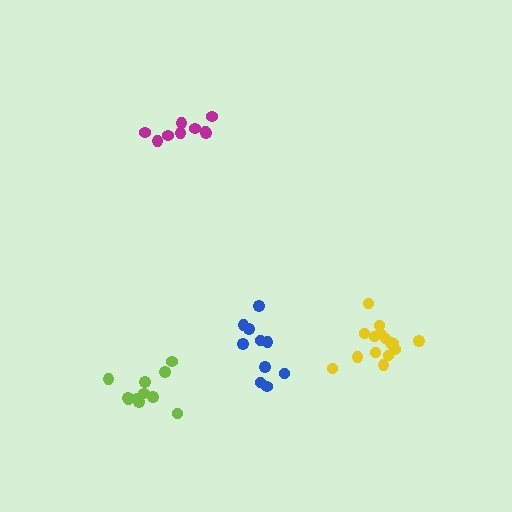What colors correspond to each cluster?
The clusters are colored: magenta, blue, yellow, lime.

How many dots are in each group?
Group 1: 9 dots, Group 2: 10 dots, Group 3: 15 dots, Group 4: 11 dots (45 total).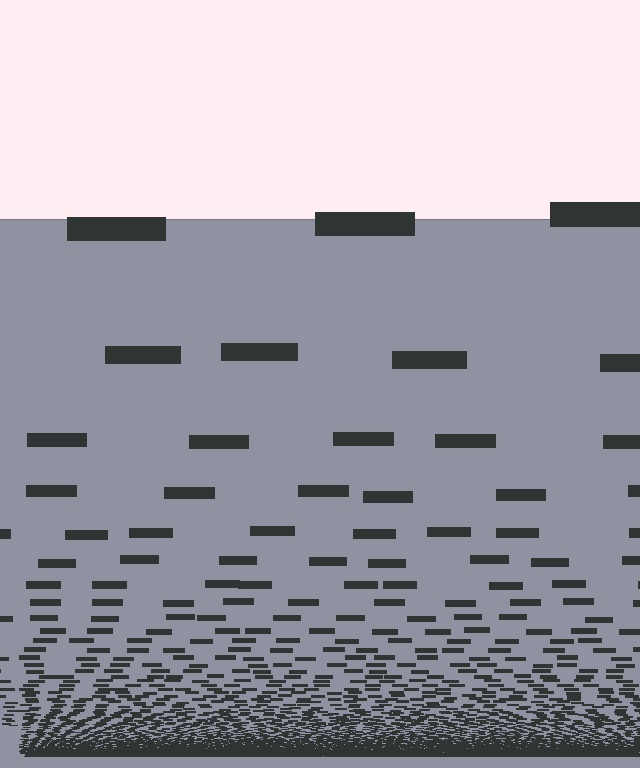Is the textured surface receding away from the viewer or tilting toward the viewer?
The surface appears to tilt toward the viewer. Texture elements get larger and sparser toward the top.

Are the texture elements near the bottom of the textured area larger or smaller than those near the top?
Smaller. The gradient is inverted — elements near the bottom are smaller and denser.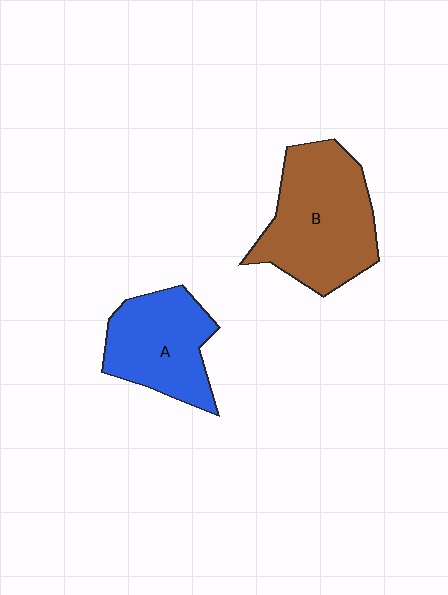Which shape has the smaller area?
Shape A (blue).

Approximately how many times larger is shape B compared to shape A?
Approximately 1.3 times.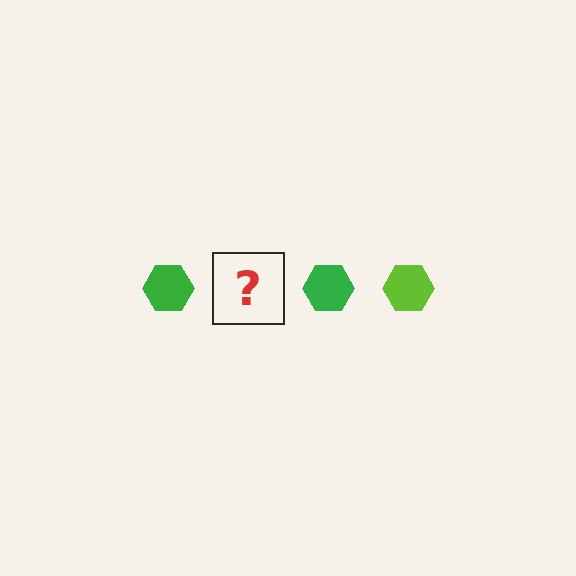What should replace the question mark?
The question mark should be replaced with a lime hexagon.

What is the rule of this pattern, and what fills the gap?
The rule is that the pattern cycles through green, lime hexagons. The gap should be filled with a lime hexagon.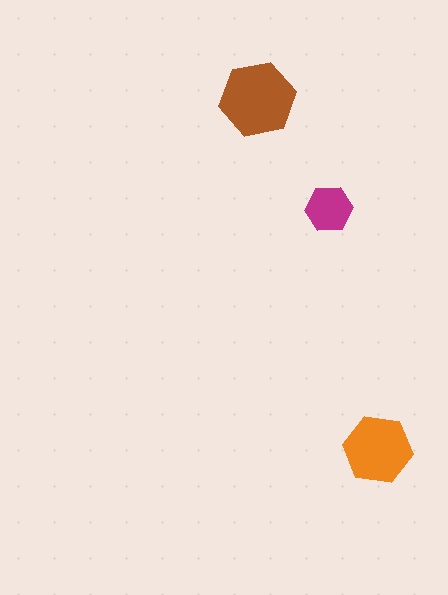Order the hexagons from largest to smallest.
the brown one, the orange one, the magenta one.